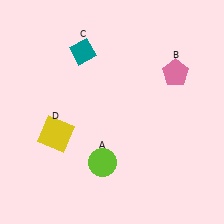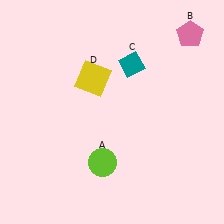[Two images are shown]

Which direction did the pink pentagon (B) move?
The pink pentagon (B) moved up.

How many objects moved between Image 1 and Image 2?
3 objects moved between the two images.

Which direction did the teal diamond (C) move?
The teal diamond (C) moved right.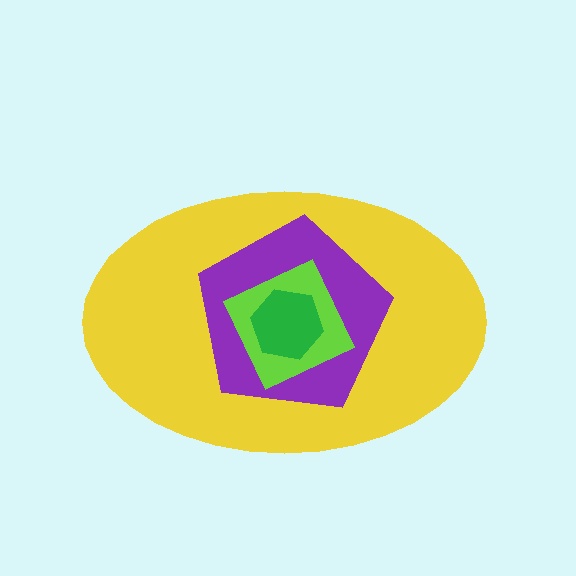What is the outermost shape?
The yellow ellipse.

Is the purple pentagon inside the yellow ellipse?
Yes.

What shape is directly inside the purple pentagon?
The lime square.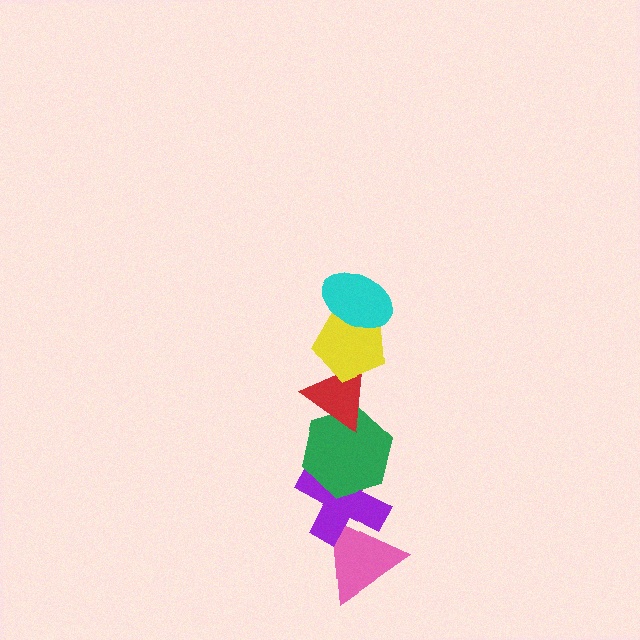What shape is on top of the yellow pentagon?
The cyan ellipse is on top of the yellow pentagon.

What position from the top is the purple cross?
The purple cross is 5th from the top.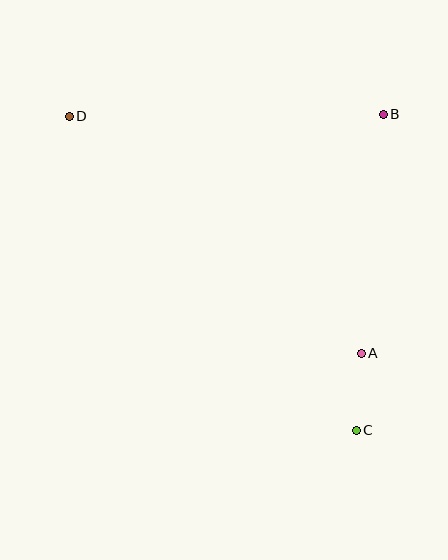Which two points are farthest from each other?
Points C and D are farthest from each other.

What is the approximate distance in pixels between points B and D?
The distance between B and D is approximately 314 pixels.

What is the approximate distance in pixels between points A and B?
The distance between A and B is approximately 240 pixels.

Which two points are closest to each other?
Points A and C are closest to each other.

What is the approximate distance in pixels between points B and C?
The distance between B and C is approximately 317 pixels.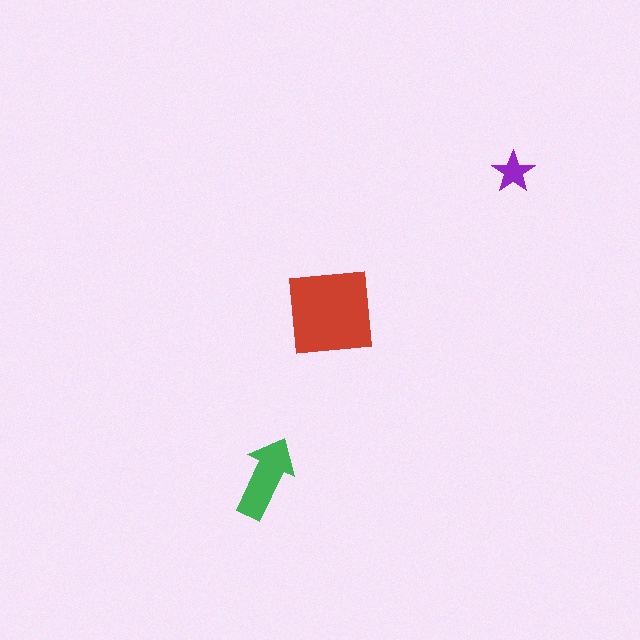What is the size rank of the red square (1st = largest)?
1st.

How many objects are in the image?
There are 3 objects in the image.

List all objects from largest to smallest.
The red square, the green arrow, the purple star.